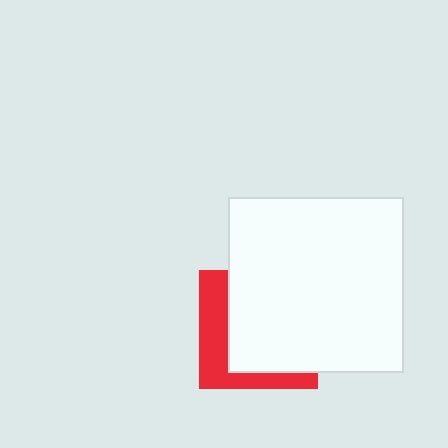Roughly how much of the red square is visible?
A small part of it is visible (roughly 34%).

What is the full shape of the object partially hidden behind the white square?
The partially hidden object is a red square.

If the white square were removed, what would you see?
You would see the complete red square.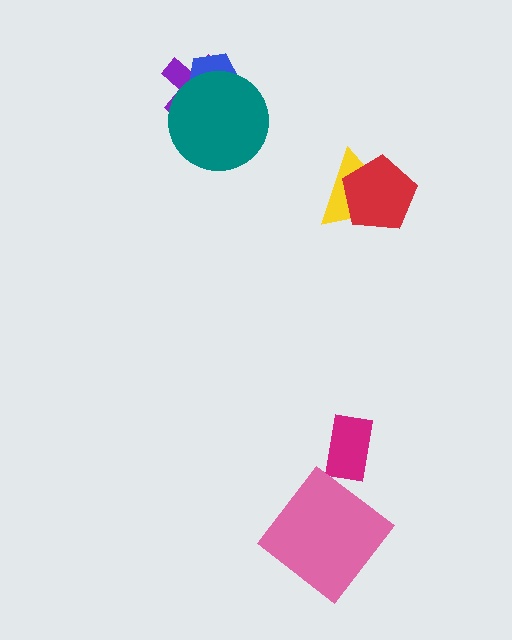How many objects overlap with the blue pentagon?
2 objects overlap with the blue pentagon.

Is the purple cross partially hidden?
Yes, it is partially covered by another shape.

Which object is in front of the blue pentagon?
The teal circle is in front of the blue pentagon.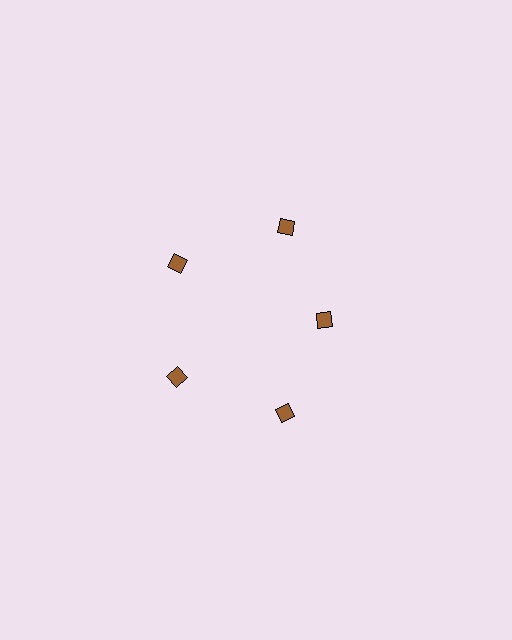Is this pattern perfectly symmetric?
No. The 5 brown diamonds are arranged in a ring, but one element near the 3 o'clock position is pulled inward toward the center, breaking the 5-fold rotational symmetry.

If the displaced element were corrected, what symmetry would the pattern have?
It would have 5-fold rotational symmetry — the pattern would map onto itself every 72 degrees.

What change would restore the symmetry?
The symmetry would be restored by moving it outward, back onto the ring so that all 5 diamonds sit at equal angles and equal distance from the center.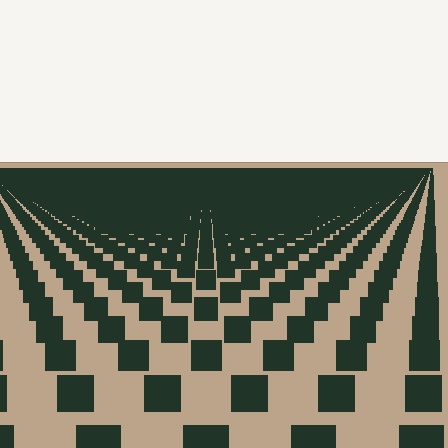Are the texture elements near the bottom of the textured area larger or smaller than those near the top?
Larger. Near the bottom, elements are closer to the viewer and appear at a bigger on-screen size.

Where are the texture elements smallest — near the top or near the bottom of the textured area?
Near the top.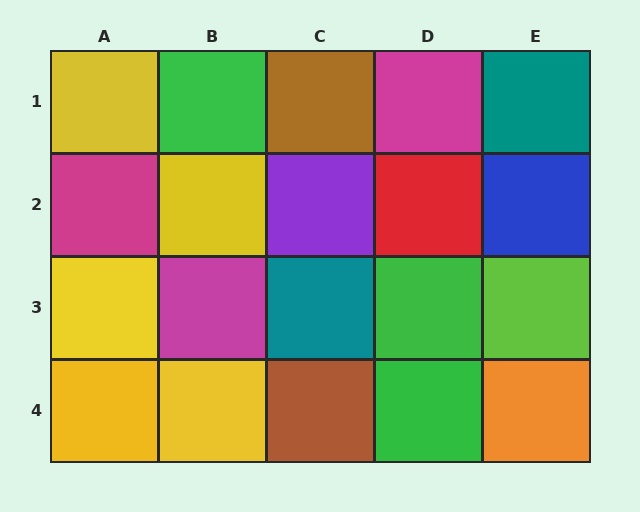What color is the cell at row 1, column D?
Magenta.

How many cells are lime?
1 cell is lime.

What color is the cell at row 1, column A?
Yellow.